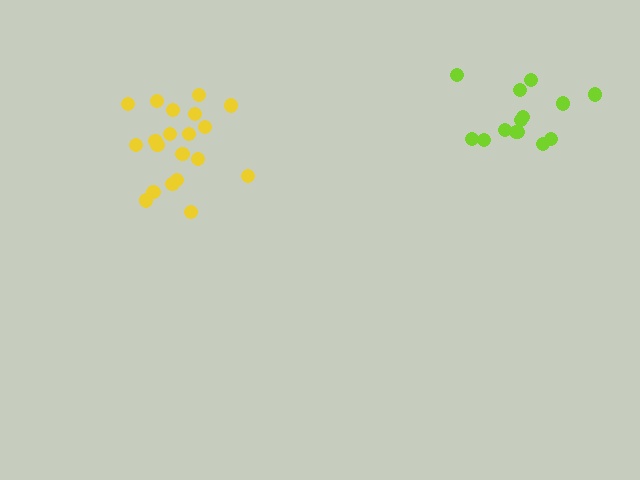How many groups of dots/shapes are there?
There are 2 groups.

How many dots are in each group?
Group 1: 20 dots, Group 2: 14 dots (34 total).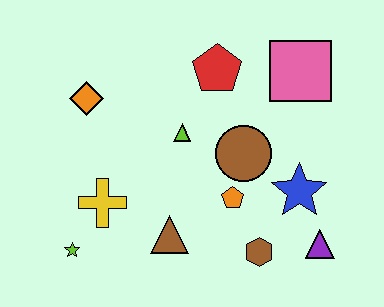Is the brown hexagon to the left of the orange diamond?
No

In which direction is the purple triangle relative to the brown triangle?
The purple triangle is to the right of the brown triangle.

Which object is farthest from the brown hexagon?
The orange diamond is farthest from the brown hexagon.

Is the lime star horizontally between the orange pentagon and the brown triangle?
No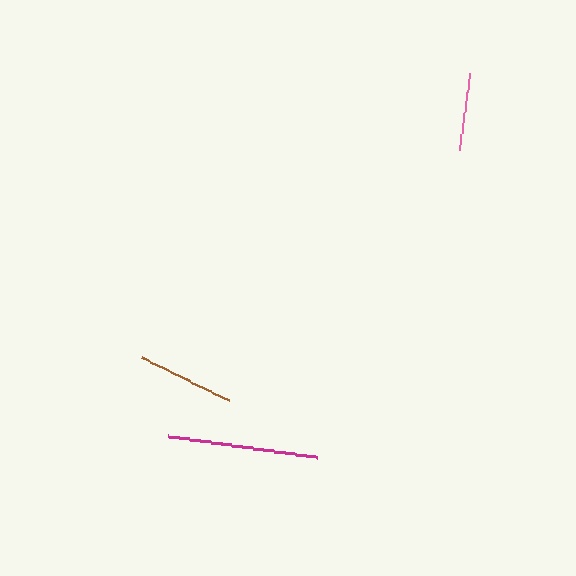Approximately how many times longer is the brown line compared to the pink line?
The brown line is approximately 1.3 times the length of the pink line.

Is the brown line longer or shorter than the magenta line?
The magenta line is longer than the brown line.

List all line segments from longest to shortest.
From longest to shortest: magenta, brown, pink.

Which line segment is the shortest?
The pink line is the shortest at approximately 77 pixels.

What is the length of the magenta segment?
The magenta segment is approximately 151 pixels long.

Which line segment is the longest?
The magenta line is the longest at approximately 151 pixels.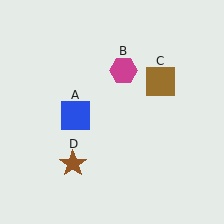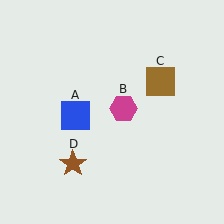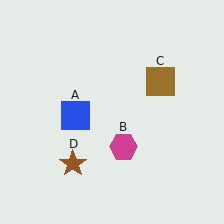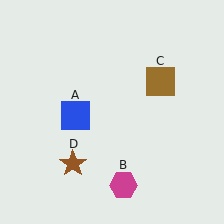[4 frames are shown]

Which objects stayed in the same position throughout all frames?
Blue square (object A) and brown square (object C) and brown star (object D) remained stationary.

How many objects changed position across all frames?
1 object changed position: magenta hexagon (object B).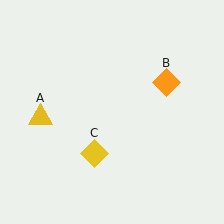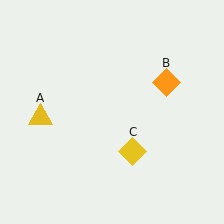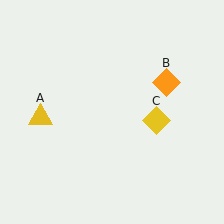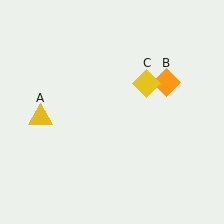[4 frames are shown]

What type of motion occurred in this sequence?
The yellow diamond (object C) rotated counterclockwise around the center of the scene.